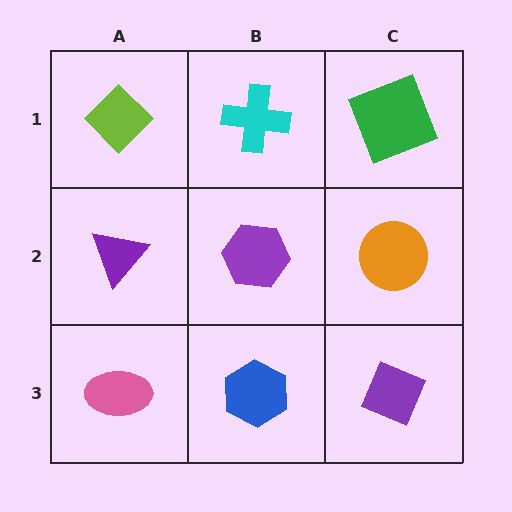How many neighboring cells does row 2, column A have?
3.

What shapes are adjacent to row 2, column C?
A green square (row 1, column C), a purple diamond (row 3, column C), a purple hexagon (row 2, column B).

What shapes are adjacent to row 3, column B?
A purple hexagon (row 2, column B), a pink ellipse (row 3, column A), a purple diamond (row 3, column C).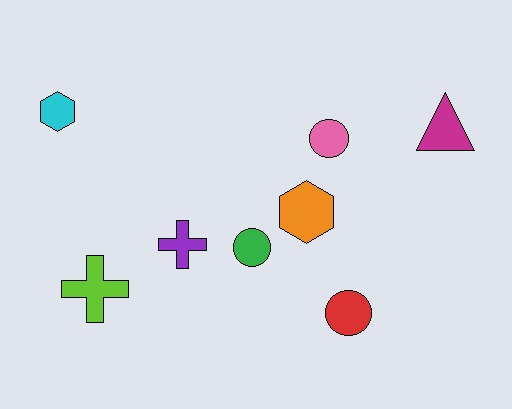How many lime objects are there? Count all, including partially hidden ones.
There is 1 lime object.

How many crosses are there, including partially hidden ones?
There are 2 crosses.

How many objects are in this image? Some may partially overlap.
There are 8 objects.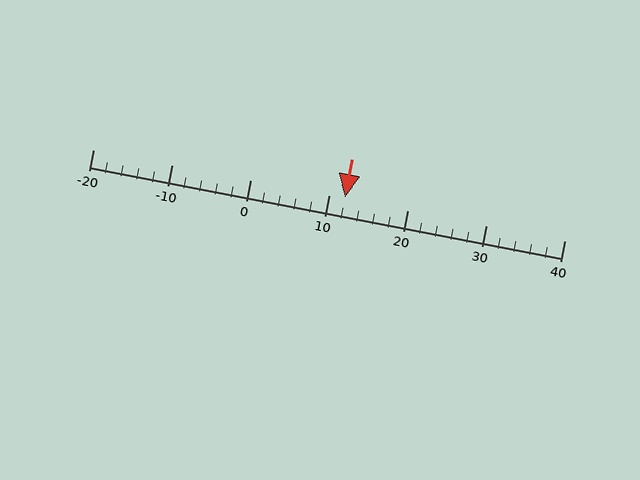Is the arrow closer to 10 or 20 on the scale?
The arrow is closer to 10.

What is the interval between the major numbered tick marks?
The major tick marks are spaced 10 units apart.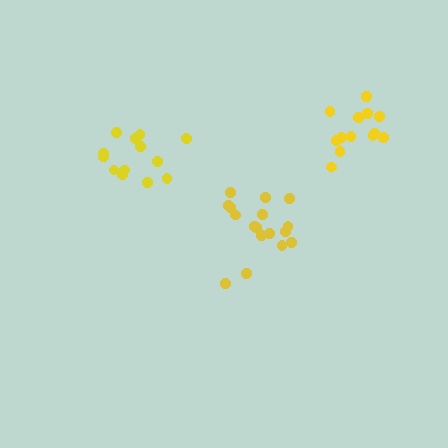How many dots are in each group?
Group 1: 17 dots, Group 2: 13 dots, Group 3: 13 dots (43 total).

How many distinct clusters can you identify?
There are 3 distinct clusters.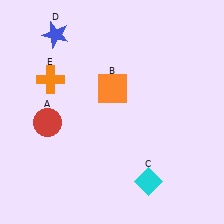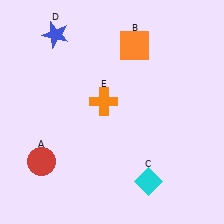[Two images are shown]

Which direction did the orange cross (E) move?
The orange cross (E) moved right.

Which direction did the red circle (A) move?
The red circle (A) moved down.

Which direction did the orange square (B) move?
The orange square (B) moved up.